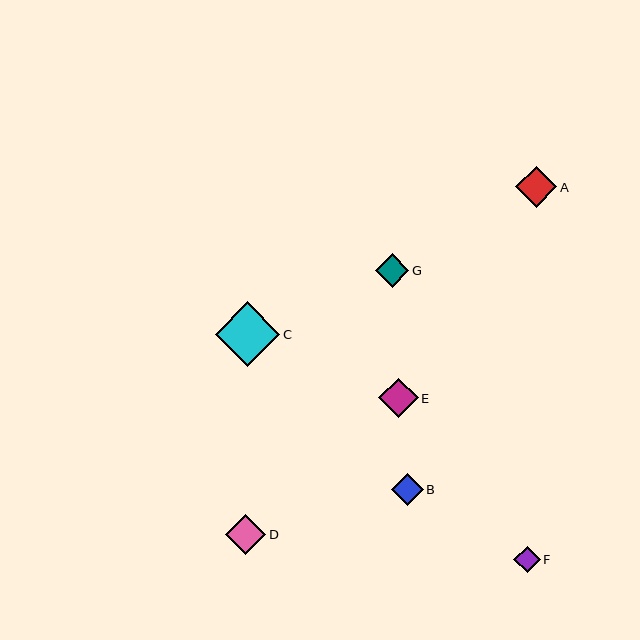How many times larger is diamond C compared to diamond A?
Diamond C is approximately 1.6 times the size of diamond A.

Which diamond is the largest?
Diamond C is the largest with a size of approximately 64 pixels.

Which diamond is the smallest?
Diamond F is the smallest with a size of approximately 26 pixels.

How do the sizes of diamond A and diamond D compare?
Diamond A and diamond D are approximately the same size.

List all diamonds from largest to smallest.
From largest to smallest: C, A, D, E, G, B, F.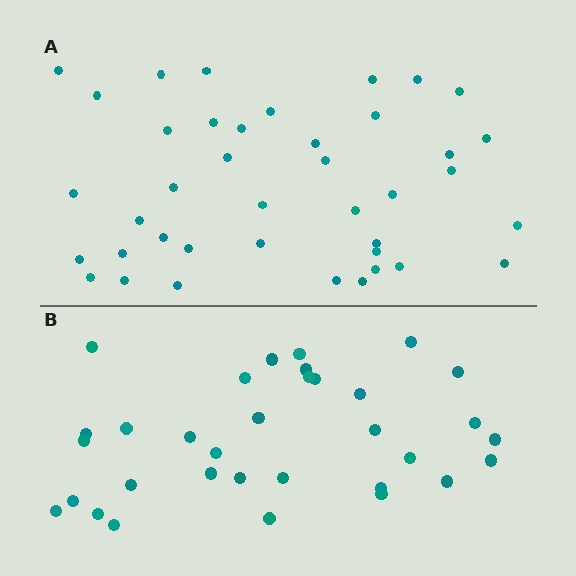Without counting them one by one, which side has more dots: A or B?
Region A (the top region) has more dots.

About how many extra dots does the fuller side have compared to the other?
Region A has roughly 8 or so more dots than region B.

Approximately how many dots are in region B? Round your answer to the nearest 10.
About 30 dots. (The exact count is 33, which rounds to 30.)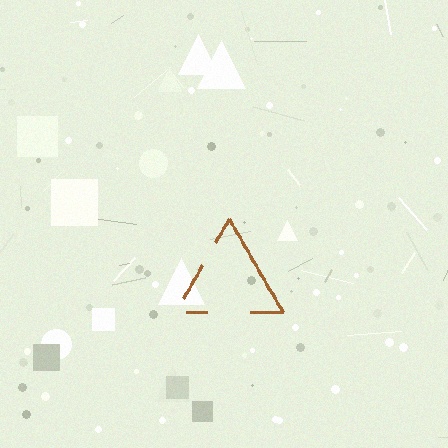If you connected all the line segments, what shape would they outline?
They would outline a triangle.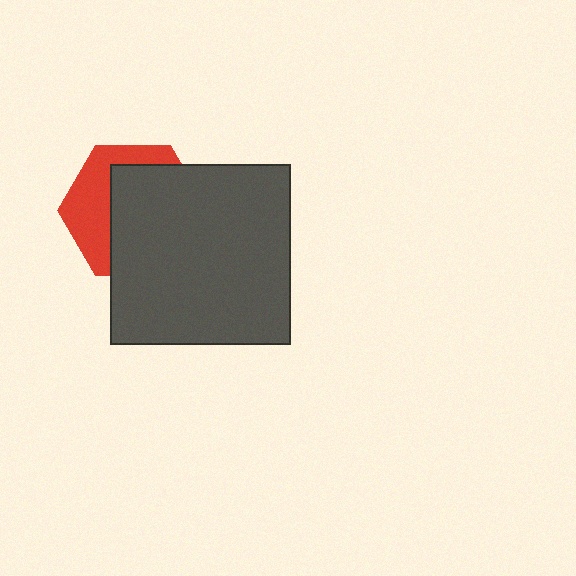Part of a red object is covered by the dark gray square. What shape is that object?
It is a hexagon.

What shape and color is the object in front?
The object in front is a dark gray square.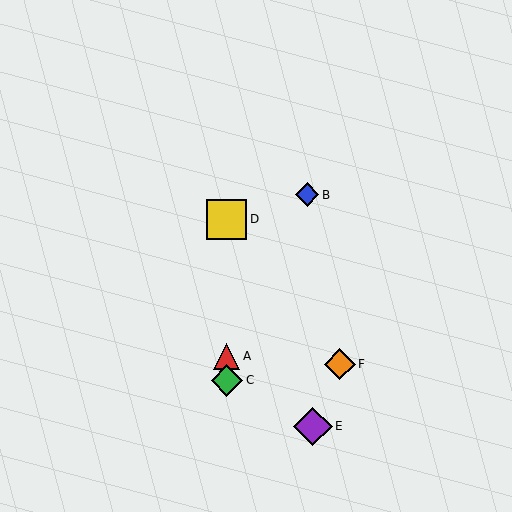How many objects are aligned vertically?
3 objects (A, C, D) are aligned vertically.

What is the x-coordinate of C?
Object C is at x≈227.